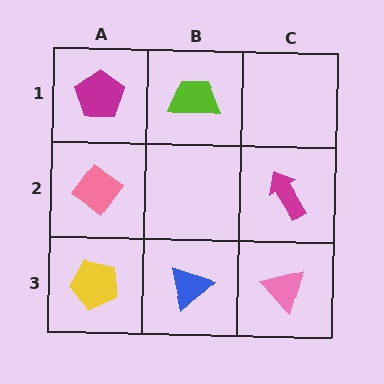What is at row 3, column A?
A yellow pentagon.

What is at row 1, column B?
A lime trapezoid.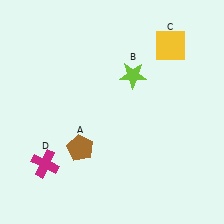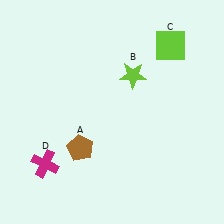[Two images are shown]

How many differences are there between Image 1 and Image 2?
There is 1 difference between the two images.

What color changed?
The square (C) changed from yellow in Image 1 to lime in Image 2.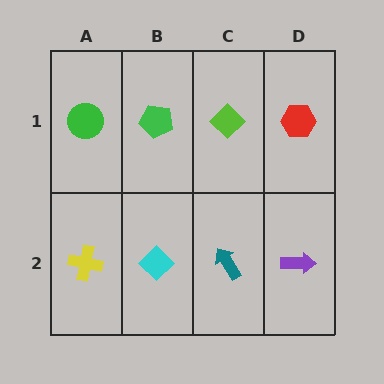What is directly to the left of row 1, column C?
A green pentagon.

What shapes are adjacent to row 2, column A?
A green circle (row 1, column A), a cyan diamond (row 2, column B).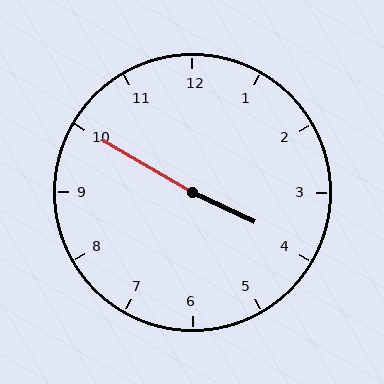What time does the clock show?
3:50.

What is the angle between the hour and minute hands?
Approximately 175 degrees.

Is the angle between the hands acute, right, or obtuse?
It is obtuse.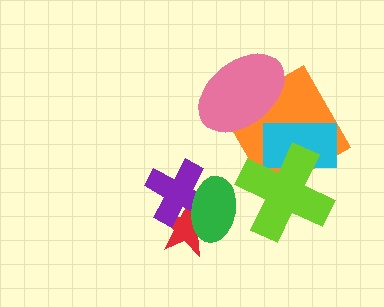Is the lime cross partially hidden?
No, no other shape covers it.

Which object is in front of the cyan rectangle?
The lime cross is in front of the cyan rectangle.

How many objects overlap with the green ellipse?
3 objects overlap with the green ellipse.